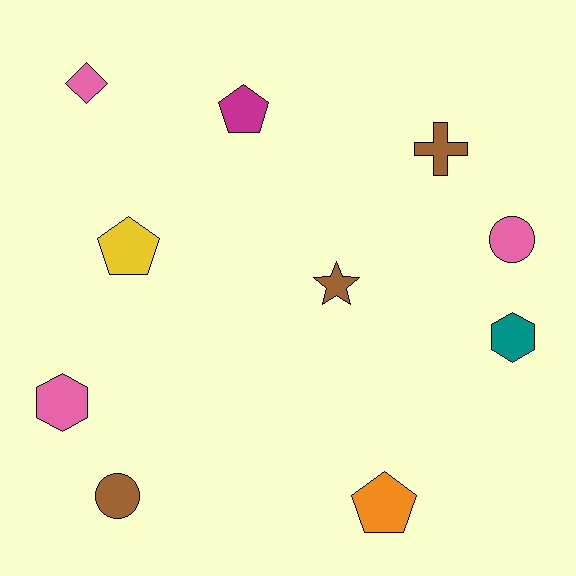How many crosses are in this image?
There is 1 cross.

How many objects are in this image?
There are 10 objects.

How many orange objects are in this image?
There is 1 orange object.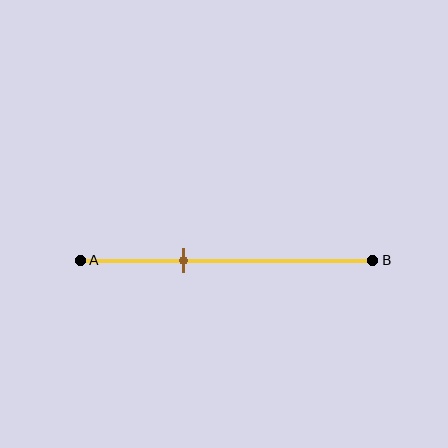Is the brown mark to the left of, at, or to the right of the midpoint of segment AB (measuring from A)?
The brown mark is to the left of the midpoint of segment AB.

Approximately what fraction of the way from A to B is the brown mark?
The brown mark is approximately 35% of the way from A to B.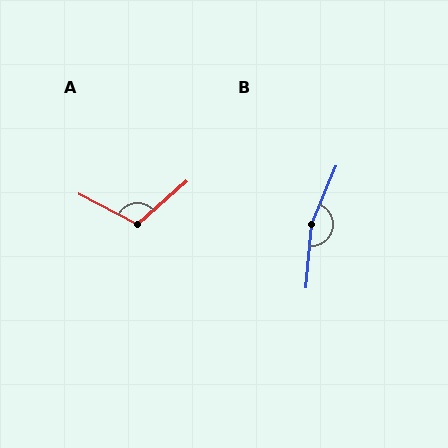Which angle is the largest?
B, at approximately 162 degrees.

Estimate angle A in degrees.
Approximately 111 degrees.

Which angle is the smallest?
A, at approximately 111 degrees.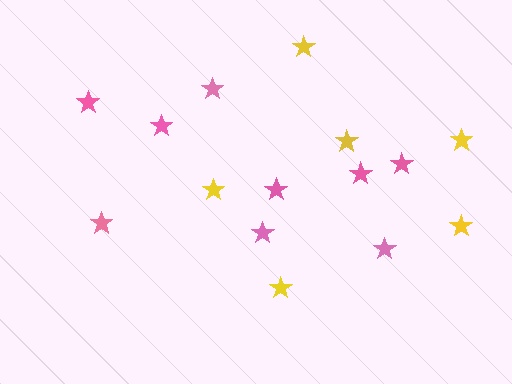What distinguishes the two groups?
There are 2 groups: one group of pink stars (9) and one group of yellow stars (6).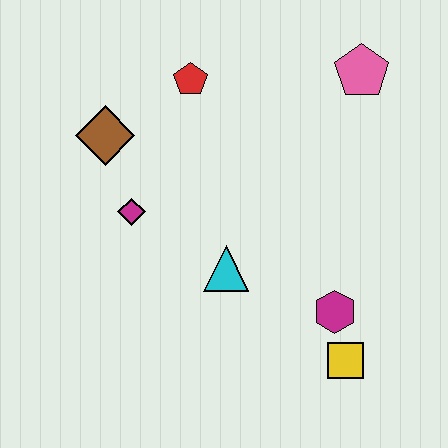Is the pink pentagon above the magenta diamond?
Yes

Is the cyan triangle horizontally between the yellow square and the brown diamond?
Yes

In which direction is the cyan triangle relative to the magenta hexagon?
The cyan triangle is to the left of the magenta hexagon.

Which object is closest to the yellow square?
The magenta hexagon is closest to the yellow square.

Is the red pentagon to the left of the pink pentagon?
Yes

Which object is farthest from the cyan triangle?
The pink pentagon is farthest from the cyan triangle.